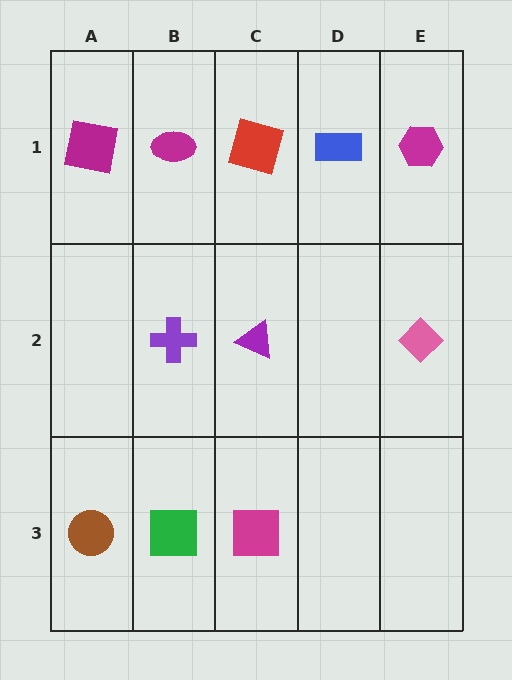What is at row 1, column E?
A magenta hexagon.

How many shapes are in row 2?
3 shapes.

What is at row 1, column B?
A magenta ellipse.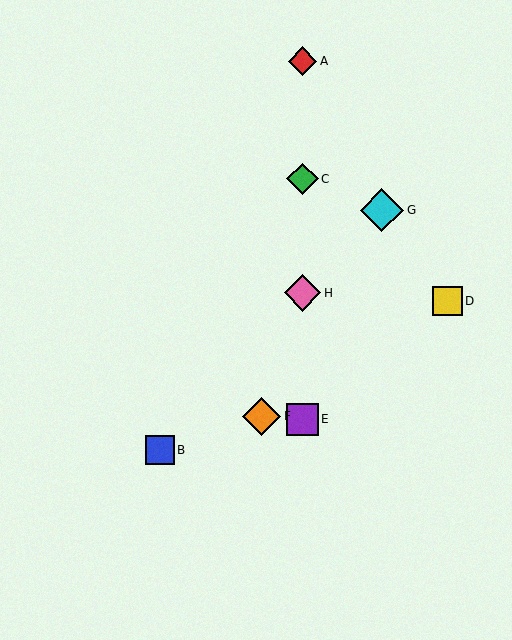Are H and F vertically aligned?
No, H is at x≈302 and F is at x≈261.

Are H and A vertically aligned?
Yes, both are at x≈302.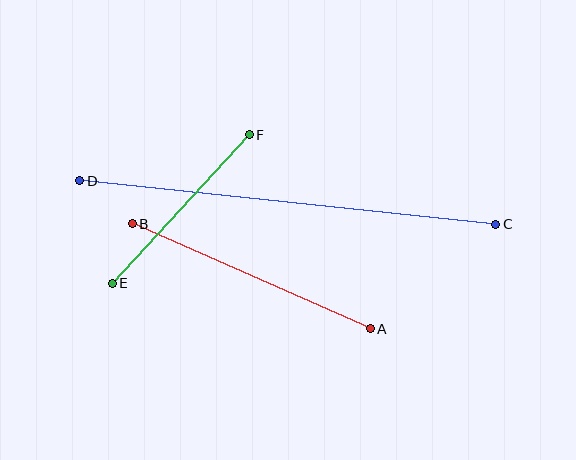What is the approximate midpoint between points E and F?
The midpoint is at approximately (181, 209) pixels.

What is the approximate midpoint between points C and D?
The midpoint is at approximately (288, 202) pixels.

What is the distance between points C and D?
The distance is approximately 418 pixels.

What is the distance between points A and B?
The distance is approximately 260 pixels.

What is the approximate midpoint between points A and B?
The midpoint is at approximately (251, 276) pixels.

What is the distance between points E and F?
The distance is approximately 202 pixels.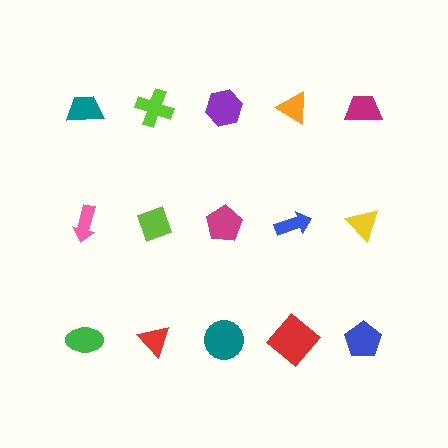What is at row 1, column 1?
A teal trapezoid.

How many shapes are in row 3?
5 shapes.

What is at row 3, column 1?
A green ellipse.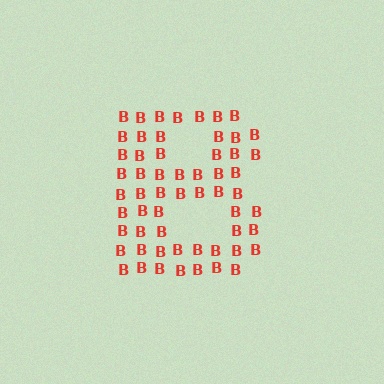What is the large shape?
The large shape is the letter B.